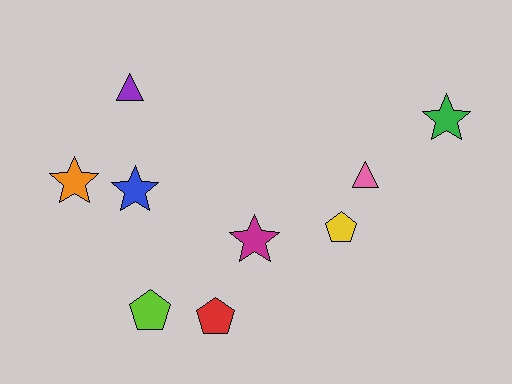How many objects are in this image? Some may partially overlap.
There are 9 objects.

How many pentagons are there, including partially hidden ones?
There are 3 pentagons.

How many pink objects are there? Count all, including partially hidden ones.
There is 1 pink object.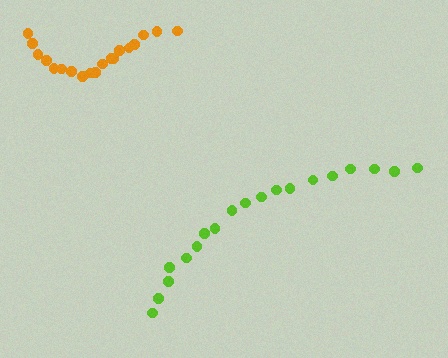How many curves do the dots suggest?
There are 2 distinct paths.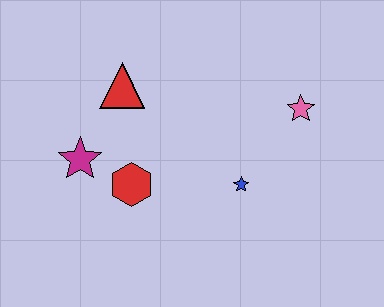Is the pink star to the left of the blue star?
No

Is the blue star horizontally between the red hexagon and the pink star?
Yes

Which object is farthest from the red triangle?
The pink star is farthest from the red triangle.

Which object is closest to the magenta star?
The red hexagon is closest to the magenta star.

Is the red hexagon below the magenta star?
Yes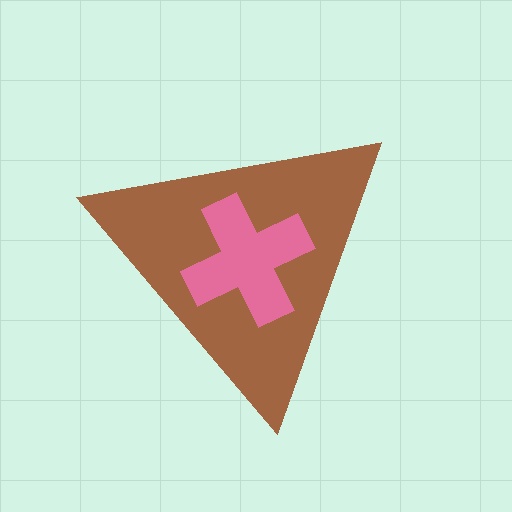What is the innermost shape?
The pink cross.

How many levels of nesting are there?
2.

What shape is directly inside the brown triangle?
The pink cross.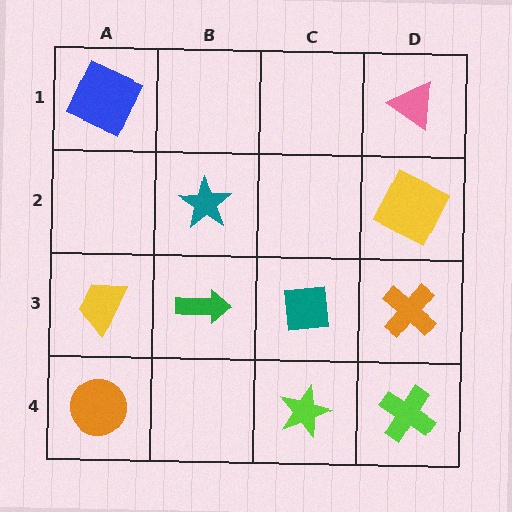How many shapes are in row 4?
3 shapes.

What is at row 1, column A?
A blue square.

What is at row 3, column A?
A yellow trapezoid.